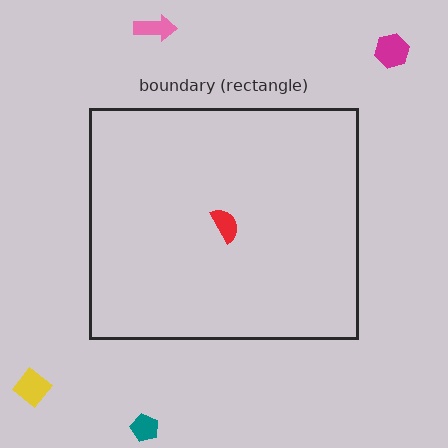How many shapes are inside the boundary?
1 inside, 4 outside.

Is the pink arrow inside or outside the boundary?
Outside.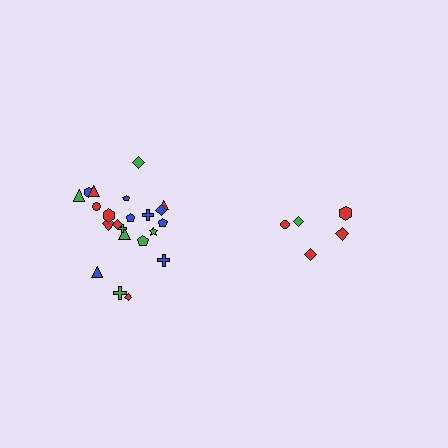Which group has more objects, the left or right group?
The left group.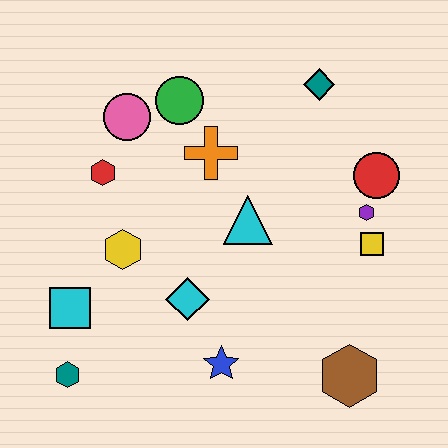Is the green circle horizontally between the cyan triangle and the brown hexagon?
No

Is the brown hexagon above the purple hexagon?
No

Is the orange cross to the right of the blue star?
No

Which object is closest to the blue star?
The cyan diamond is closest to the blue star.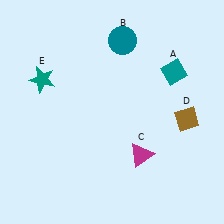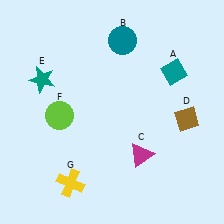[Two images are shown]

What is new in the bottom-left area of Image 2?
A lime circle (F) was added in the bottom-left area of Image 2.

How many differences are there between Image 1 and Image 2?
There are 2 differences between the two images.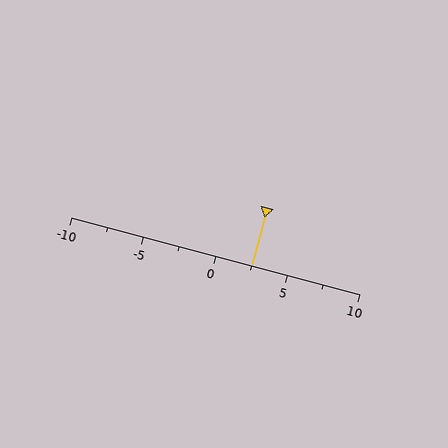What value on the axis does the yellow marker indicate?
The marker indicates approximately 2.5.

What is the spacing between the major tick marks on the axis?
The major ticks are spaced 5 apart.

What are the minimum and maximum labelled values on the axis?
The axis runs from -10 to 10.